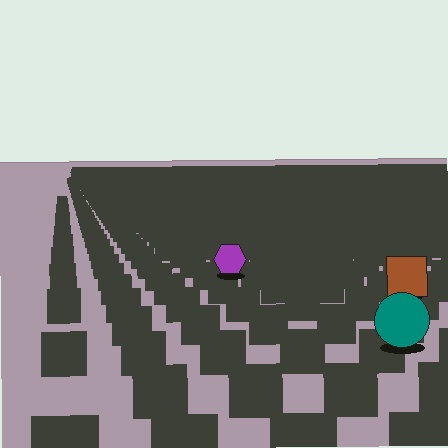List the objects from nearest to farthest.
From nearest to farthest: the teal circle, the brown square, the purple hexagon.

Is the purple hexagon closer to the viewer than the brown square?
No. The brown square is closer — you can tell from the texture gradient: the ground texture is coarser near it.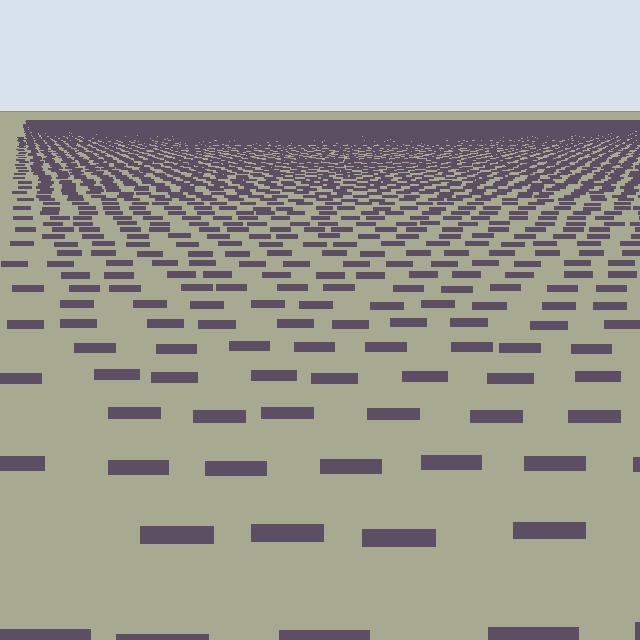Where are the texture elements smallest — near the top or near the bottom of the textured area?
Near the top.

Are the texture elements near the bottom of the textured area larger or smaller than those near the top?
Larger. Near the bottom, elements are closer to the viewer and appear at a bigger on-screen size.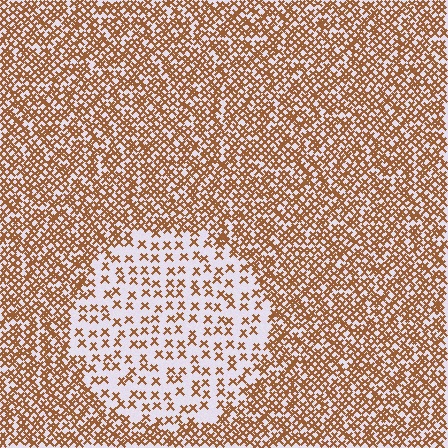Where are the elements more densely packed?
The elements are more densely packed outside the circle boundary.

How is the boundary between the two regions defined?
The boundary is defined by a change in element density (approximately 2.6x ratio). All elements are the same color, size, and shape.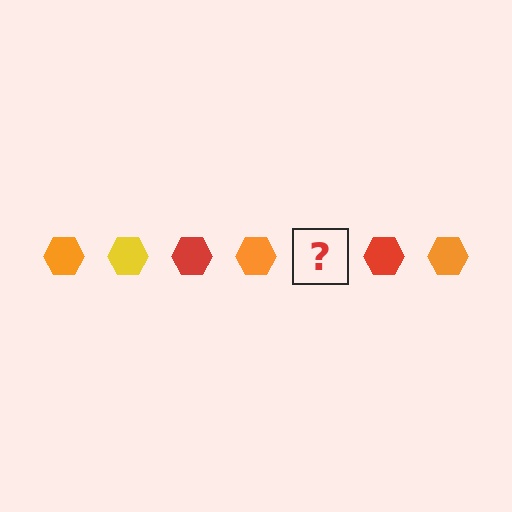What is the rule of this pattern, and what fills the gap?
The rule is that the pattern cycles through orange, yellow, red hexagons. The gap should be filled with a yellow hexagon.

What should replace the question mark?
The question mark should be replaced with a yellow hexagon.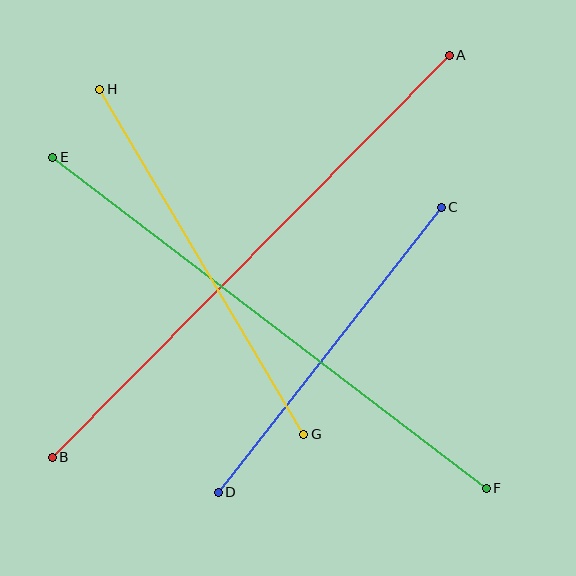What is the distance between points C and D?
The distance is approximately 362 pixels.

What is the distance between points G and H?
The distance is approximately 401 pixels.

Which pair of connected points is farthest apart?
Points A and B are farthest apart.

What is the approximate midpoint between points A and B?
The midpoint is at approximately (251, 256) pixels.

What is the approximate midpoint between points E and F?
The midpoint is at approximately (270, 323) pixels.